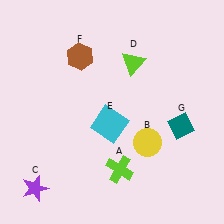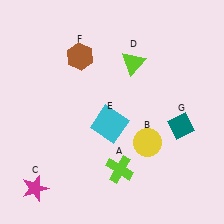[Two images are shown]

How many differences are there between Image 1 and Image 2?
There is 1 difference between the two images.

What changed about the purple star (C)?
In Image 1, C is purple. In Image 2, it changed to magenta.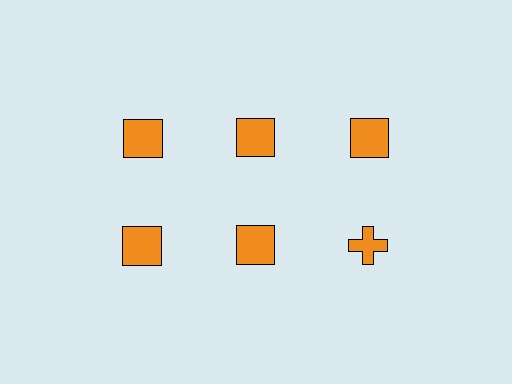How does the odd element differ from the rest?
It has a different shape: cross instead of square.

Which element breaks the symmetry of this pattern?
The orange cross in the second row, center column breaks the symmetry. All other shapes are orange squares.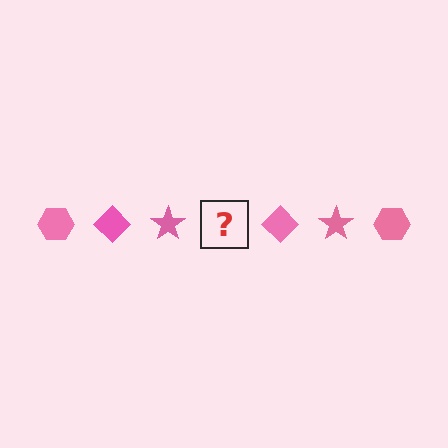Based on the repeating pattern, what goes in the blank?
The blank should be a pink hexagon.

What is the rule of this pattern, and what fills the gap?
The rule is that the pattern cycles through hexagon, diamond, star shapes in pink. The gap should be filled with a pink hexagon.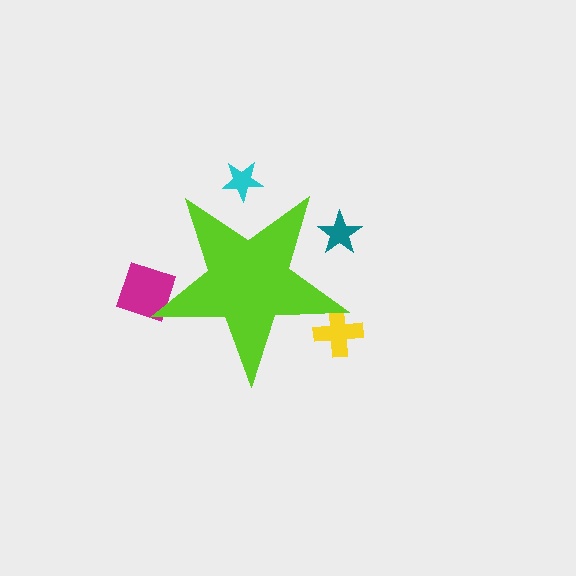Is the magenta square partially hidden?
Yes, the magenta square is partially hidden behind the lime star.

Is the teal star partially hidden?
Yes, the teal star is partially hidden behind the lime star.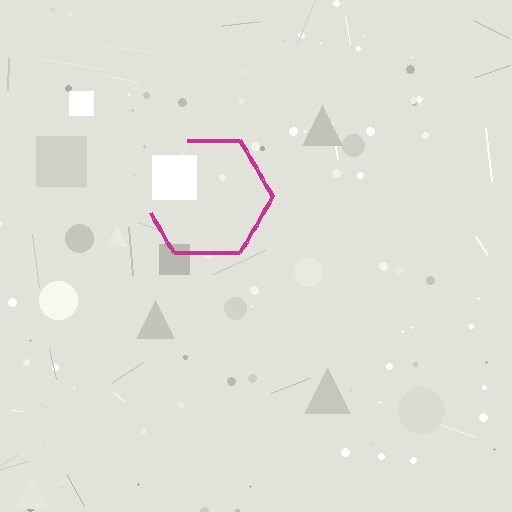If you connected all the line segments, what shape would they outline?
They would outline a hexagon.